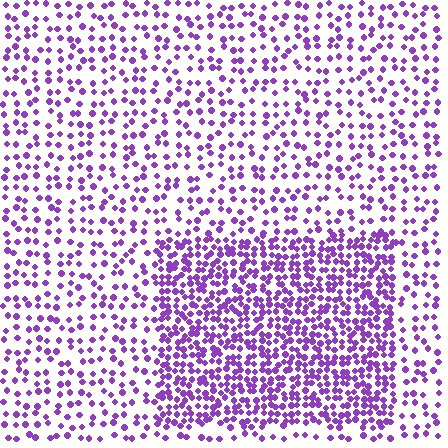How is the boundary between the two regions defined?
The boundary is defined by a change in element density (approximately 2.2x ratio). All elements are the same color, size, and shape.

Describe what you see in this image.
The image contains small purple elements arranged at two different densities. A rectangle-shaped region is visible where the elements are more densely packed than the surrounding area.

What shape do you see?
I see a rectangle.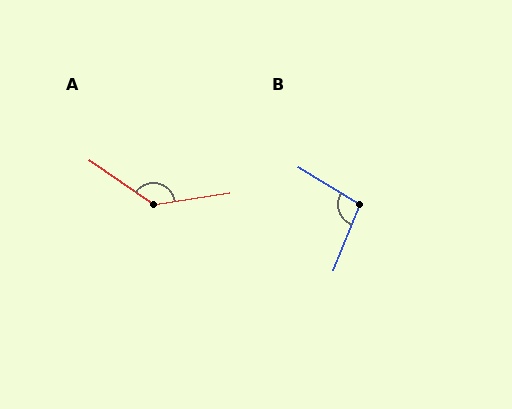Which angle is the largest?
A, at approximately 137 degrees.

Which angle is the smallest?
B, at approximately 99 degrees.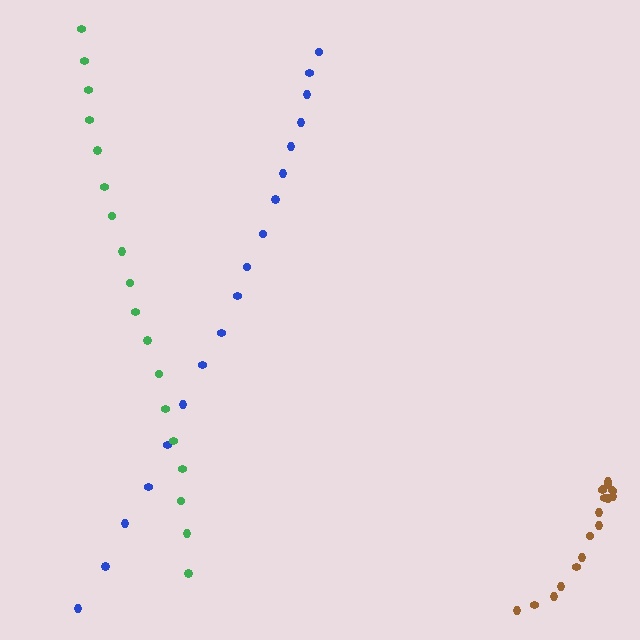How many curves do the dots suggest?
There are 3 distinct paths.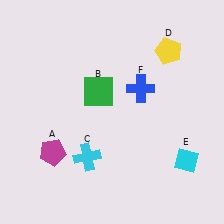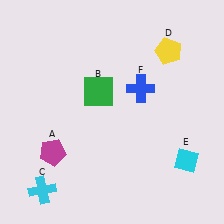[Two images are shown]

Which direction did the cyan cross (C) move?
The cyan cross (C) moved left.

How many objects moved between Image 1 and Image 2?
1 object moved between the two images.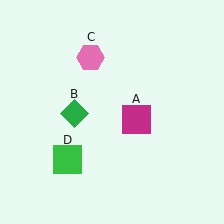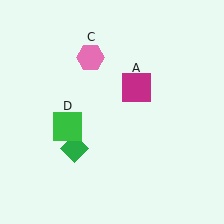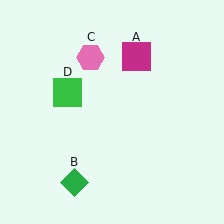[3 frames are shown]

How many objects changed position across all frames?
3 objects changed position: magenta square (object A), green diamond (object B), green square (object D).